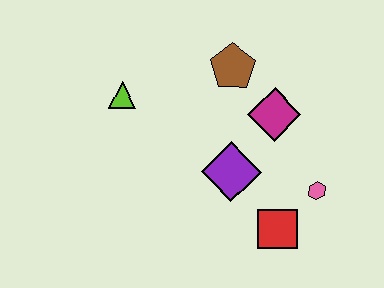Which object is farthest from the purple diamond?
The lime triangle is farthest from the purple diamond.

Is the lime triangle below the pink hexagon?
No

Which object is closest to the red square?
The pink hexagon is closest to the red square.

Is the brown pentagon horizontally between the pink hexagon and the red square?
No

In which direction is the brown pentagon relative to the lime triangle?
The brown pentagon is to the right of the lime triangle.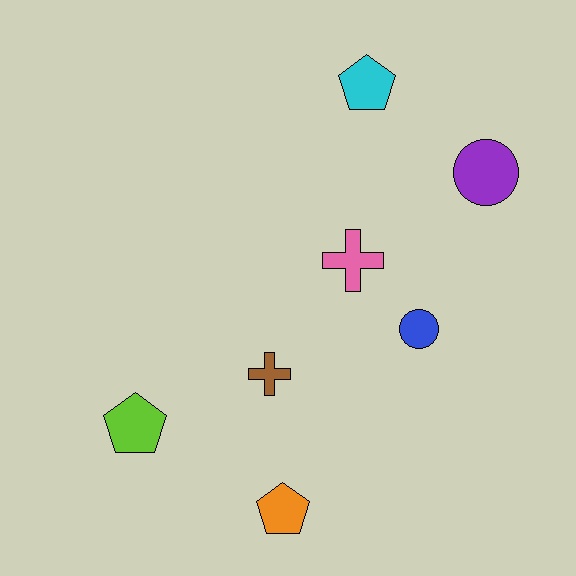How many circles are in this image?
There are 2 circles.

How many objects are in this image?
There are 7 objects.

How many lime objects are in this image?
There is 1 lime object.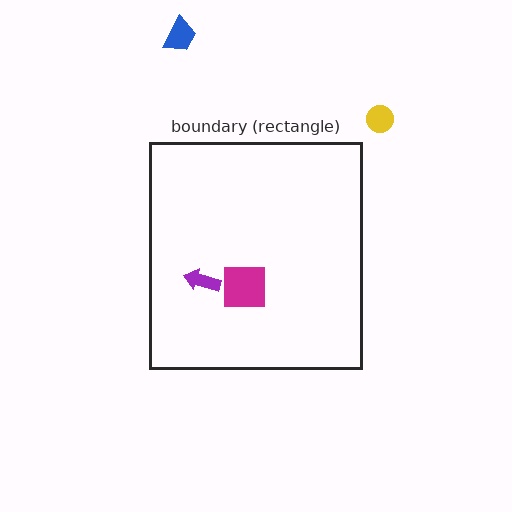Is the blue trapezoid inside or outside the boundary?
Outside.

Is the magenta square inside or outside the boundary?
Inside.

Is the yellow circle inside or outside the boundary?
Outside.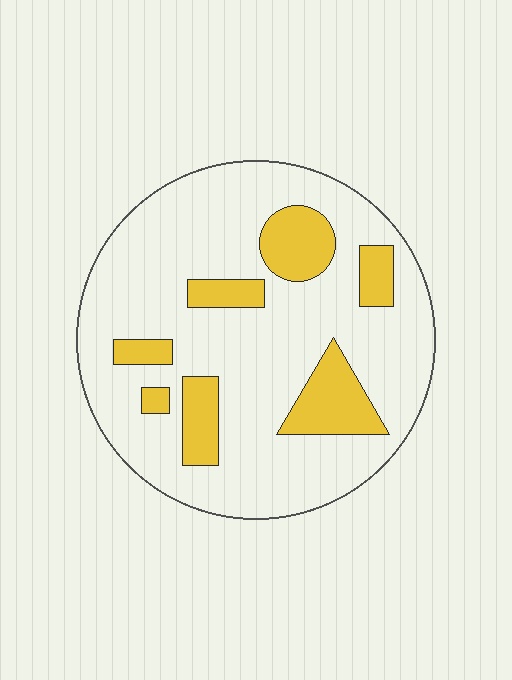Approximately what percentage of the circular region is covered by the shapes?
Approximately 20%.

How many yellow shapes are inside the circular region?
7.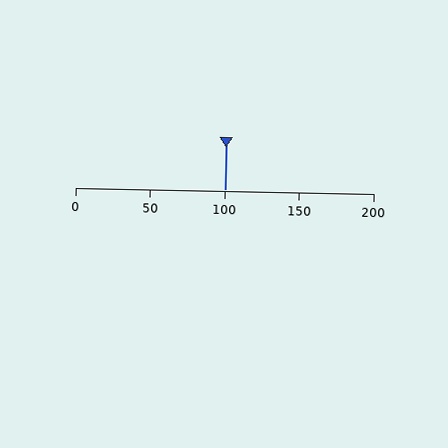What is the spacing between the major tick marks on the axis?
The major ticks are spaced 50 apart.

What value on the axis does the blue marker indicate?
The marker indicates approximately 100.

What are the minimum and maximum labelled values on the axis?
The axis runs from 0 to 200.